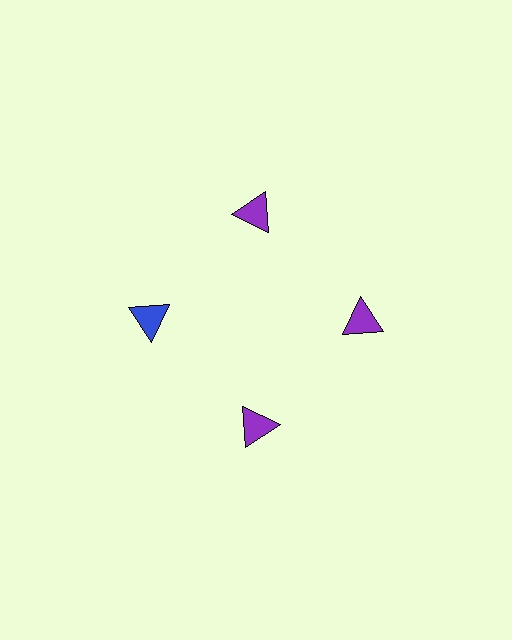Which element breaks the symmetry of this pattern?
The blue triangle at roughly the 9 o'clock position breaks the symmetry. All other shapes are purple triangles.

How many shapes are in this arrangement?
There are 4 shapes arranged in a ring pattern.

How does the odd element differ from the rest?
It has a different color: blue instead of purple.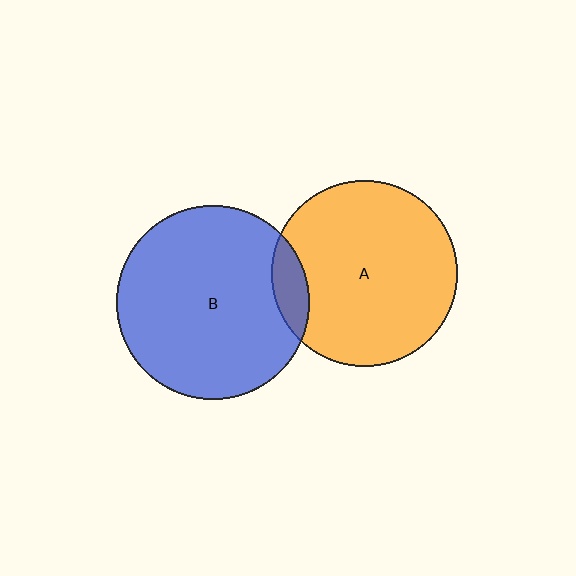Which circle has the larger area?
Circle B (blue).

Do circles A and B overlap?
Yes.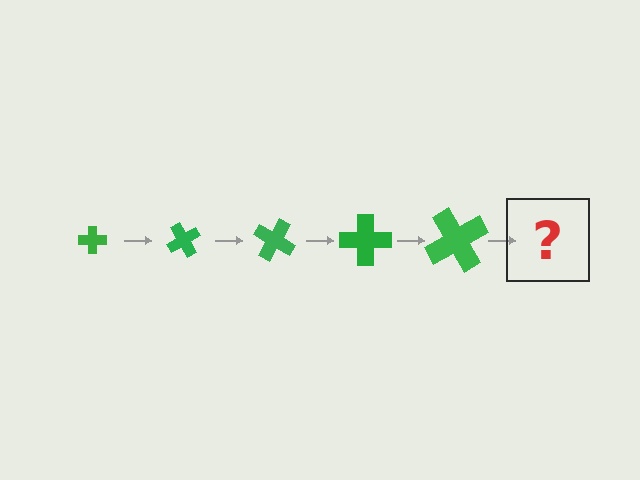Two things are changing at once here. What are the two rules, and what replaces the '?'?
The two rules are that the cross grows larger each step and it rotates 60 degrees each step. The '?' should be a cross, larger than the previous one and rotated 300 degrees from the start.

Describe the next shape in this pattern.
It should be a cross, larger than the previous one and rotated 300 degrees from the start.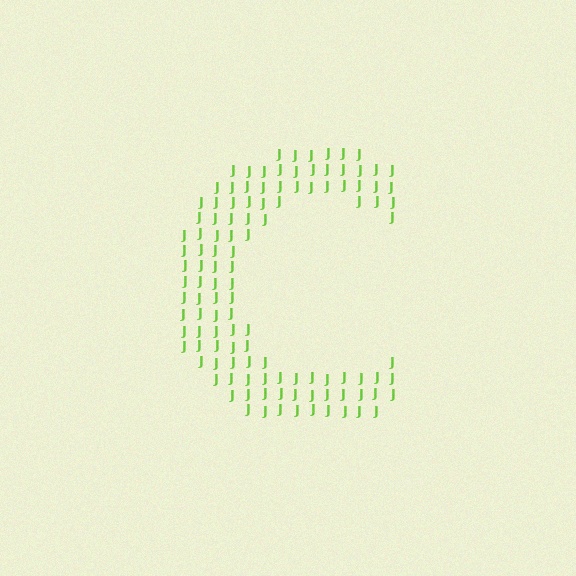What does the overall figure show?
The overall figure shows the letter C.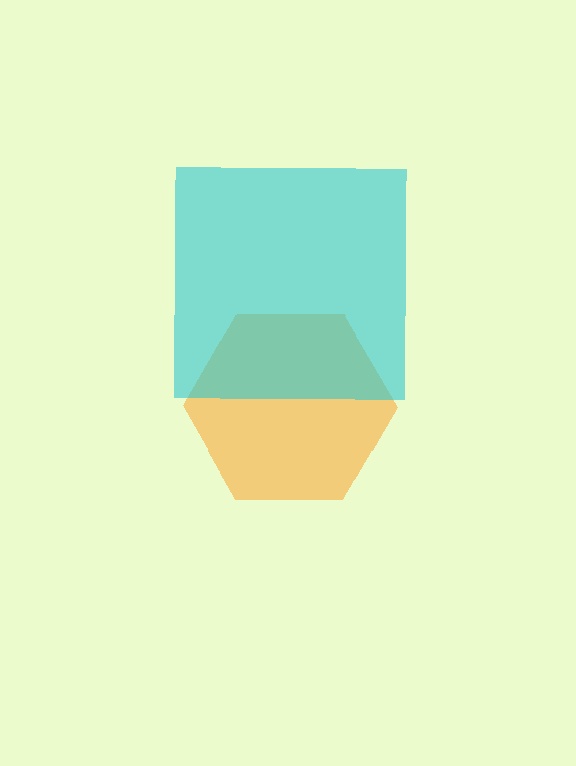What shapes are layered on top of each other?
The layered shapes are: an orange hexagon, a cyan square.